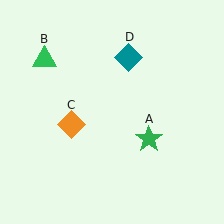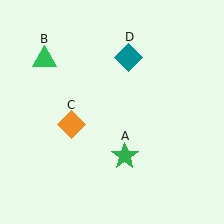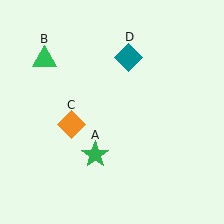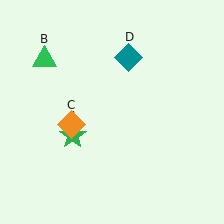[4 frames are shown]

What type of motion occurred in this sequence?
The green star (object A) rotated clockwise around the center of the scene.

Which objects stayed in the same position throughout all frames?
Green triangle (object B) and orange diamond (object C) and teal diamond (object D) remained stationary.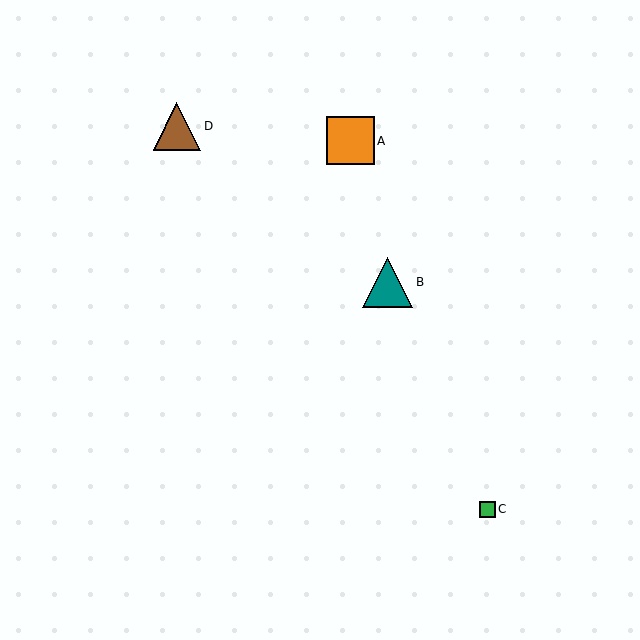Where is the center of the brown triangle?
The center of the brown triangle is at (177, 126).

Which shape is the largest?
The teal triangle (labeled B) is the largest.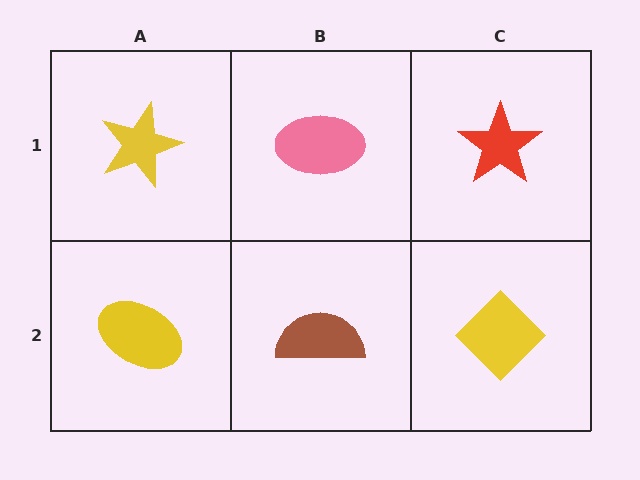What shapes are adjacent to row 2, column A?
A yellow star (row 1, column A), a brown semicircle (row 2, column B).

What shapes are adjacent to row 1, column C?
A yellow diamond (row 2, column C), a pink ellipse (row 1, column B).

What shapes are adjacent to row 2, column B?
A pink ellipse (row 1, column B), a yellow ellipse (row 2, column A), a yellow diamond (row 2, column C).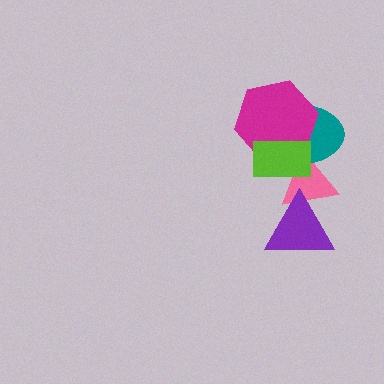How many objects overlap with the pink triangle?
3 objects overlap with the pink triangle.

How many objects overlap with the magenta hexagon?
2 objects overlap with the magenta hexagon.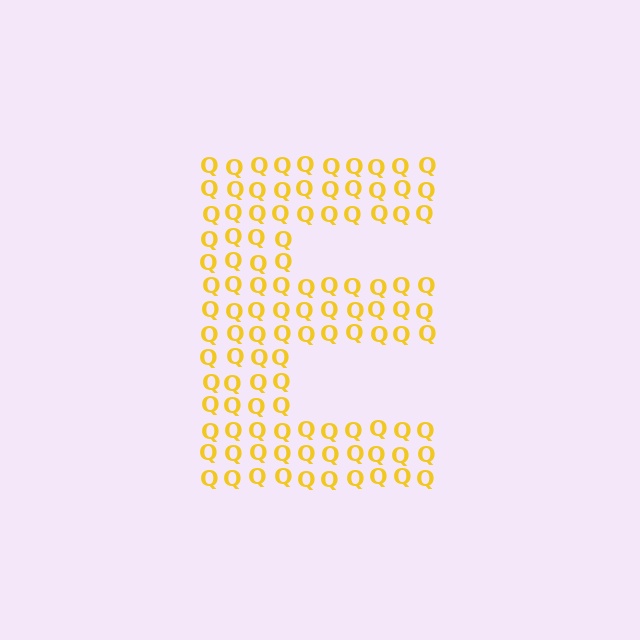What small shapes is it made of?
It is made of small letter Q's.